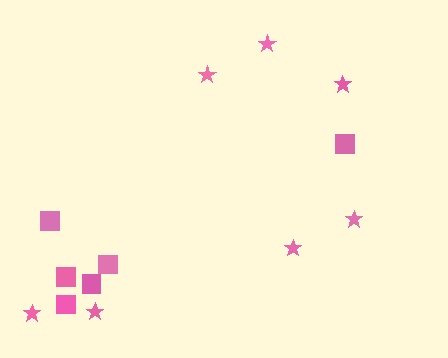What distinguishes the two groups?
There are 2 groups: one group of stars (7) and one group of squares (6).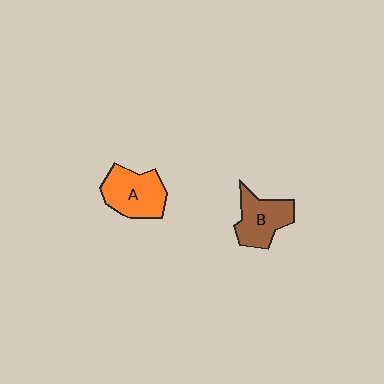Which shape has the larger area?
Shape A (orange).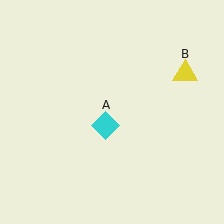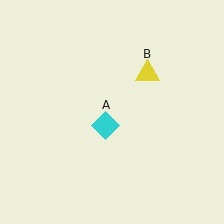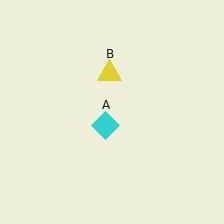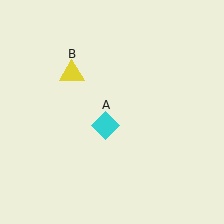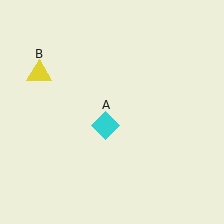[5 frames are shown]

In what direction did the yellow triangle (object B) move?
The yellow triangle (object B) moved left.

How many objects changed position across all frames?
1 object changed position: yellow triangle (object B).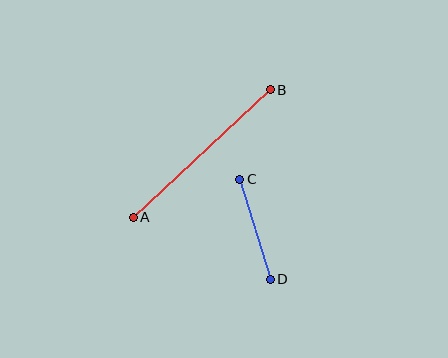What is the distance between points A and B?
The distance is approximately 187 pixels.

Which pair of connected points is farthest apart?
Points A and B are farthest apart.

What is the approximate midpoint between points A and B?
The midpoint is at approximately (202, 154) pixels.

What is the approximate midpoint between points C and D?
The midpoint is at approximately (255, 229) pixels.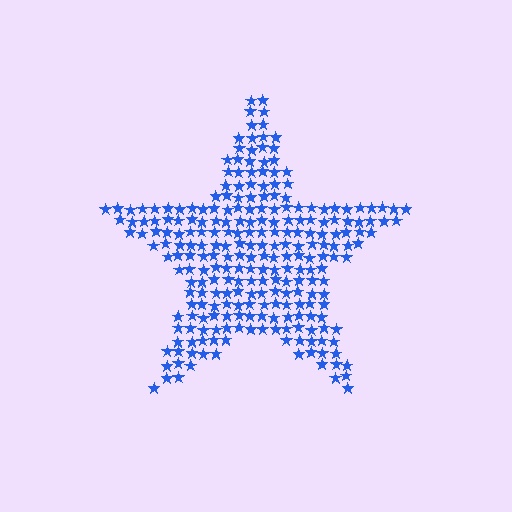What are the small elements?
The small elements are stars.